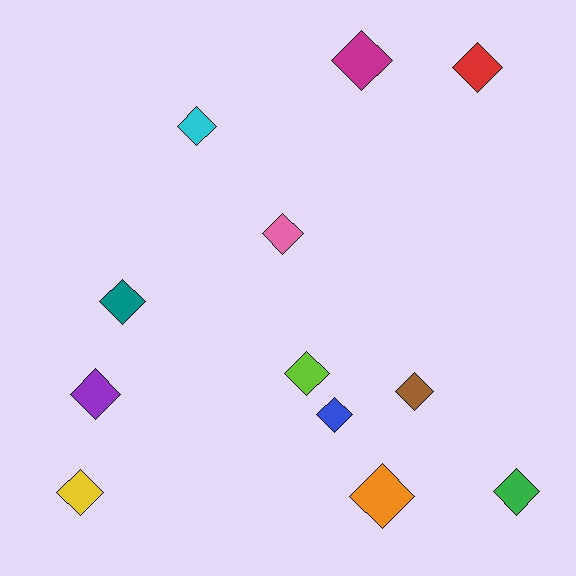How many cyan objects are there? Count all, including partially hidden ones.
There is 1 cyan object.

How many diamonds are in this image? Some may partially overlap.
There are 12 diamonds.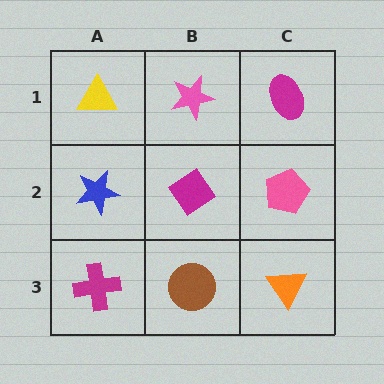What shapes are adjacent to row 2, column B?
A pink star (row 1, column B), a brown circle (row 3, column B), a blue star (row 2, column A), a pink pentagon (row 2, column C).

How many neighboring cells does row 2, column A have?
3.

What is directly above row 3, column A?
A blue star.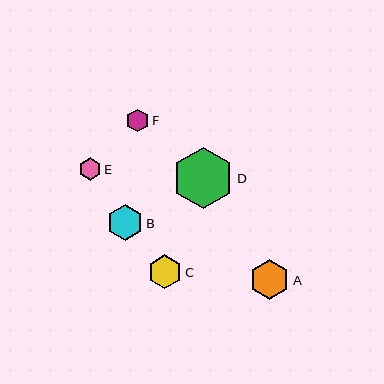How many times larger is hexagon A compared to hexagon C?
Hexagon A is approximately 1.2 times the size of hexagon C.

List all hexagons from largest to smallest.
From largest to smallest: D, A, B, C, E, F.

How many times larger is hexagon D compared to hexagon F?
Hexagon D is approximately 2.7 times the size of hexagon F.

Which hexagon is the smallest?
Hexagon F is the smallest with a size of approximately 23 pixels.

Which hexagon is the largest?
Hexagon D is the largest with a size of approximately 61 pixels.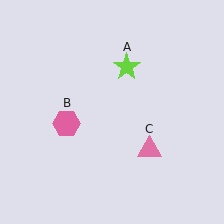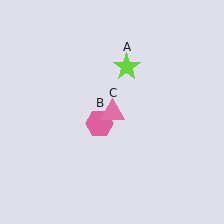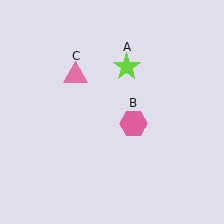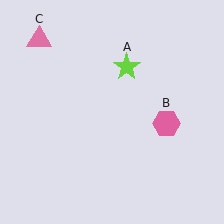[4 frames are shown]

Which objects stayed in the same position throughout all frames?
Lime star (object A) remained stationary.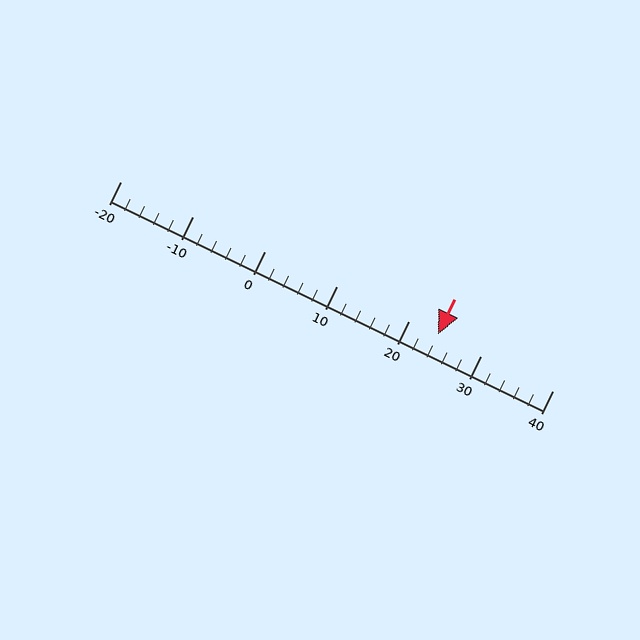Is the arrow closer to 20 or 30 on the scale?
The arrow is closer to 20.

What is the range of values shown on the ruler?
The ruler shows values from -20 to 40.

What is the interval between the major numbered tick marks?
The major tick marks are spaced 10 units apart.